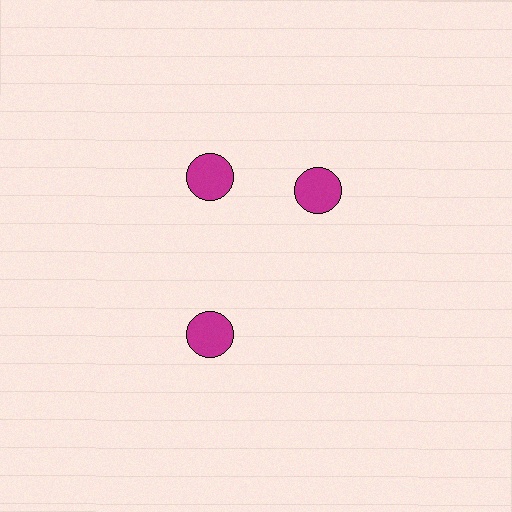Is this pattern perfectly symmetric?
No. The 3 magenta circles are arranged in a ring, but one element near the 3 o'clock position is rotated out of alignment along the ring, breaking the 3-fold rotational symmetry.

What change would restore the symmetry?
The symmetry would be restored by rotating it back into even spacing with its neighbors so that all 3 circles sit at equal angles and equal distance from the center.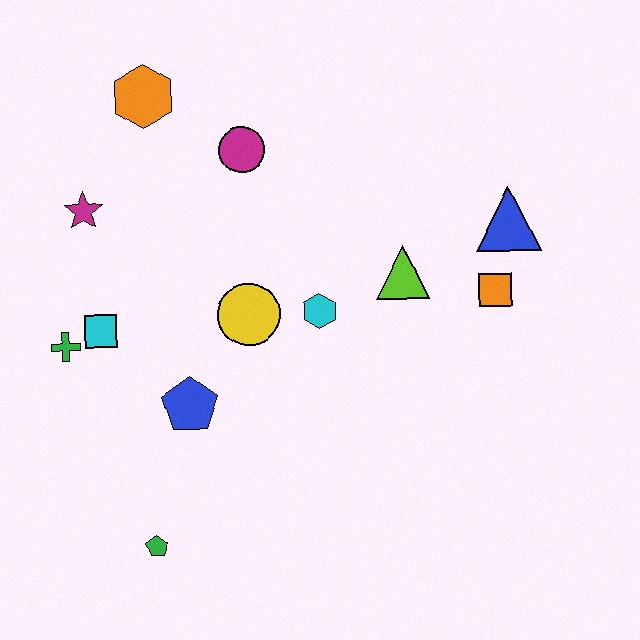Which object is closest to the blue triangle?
The orange square is closest to the blue triangle.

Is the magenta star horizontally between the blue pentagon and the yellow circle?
No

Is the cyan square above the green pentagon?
Yes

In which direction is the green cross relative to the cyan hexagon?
The green cross is to the left of the cyan hexagon.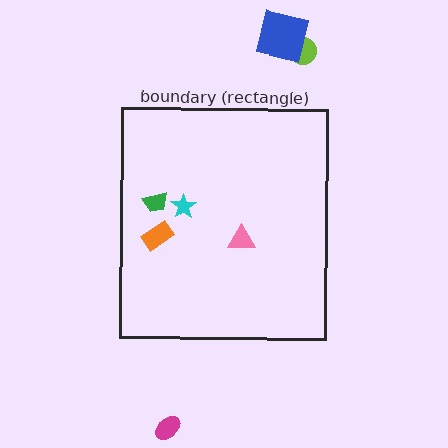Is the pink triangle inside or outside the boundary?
Inside.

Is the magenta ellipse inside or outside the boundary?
Outside.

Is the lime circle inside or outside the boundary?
Outside.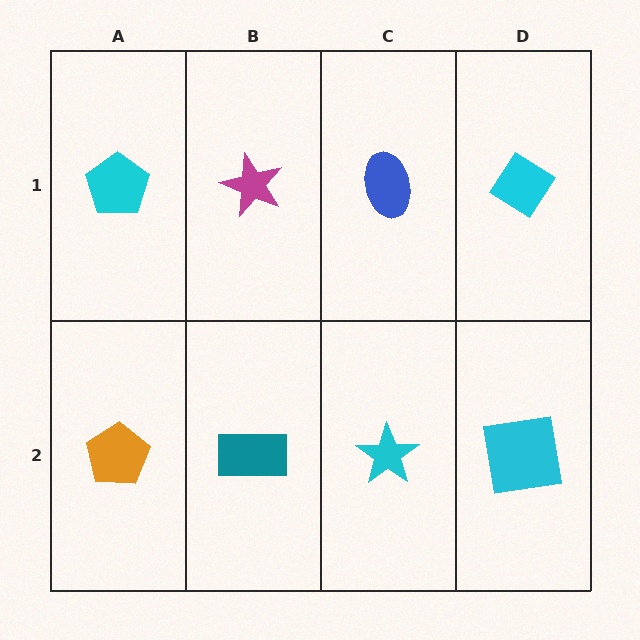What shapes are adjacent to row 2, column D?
A cyan diamond (row 1, column D), a cyan star (row 2, column C).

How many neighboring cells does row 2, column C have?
3.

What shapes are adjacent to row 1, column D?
A cyan square (row 2, column D), a blue ellipse (row 1, column C).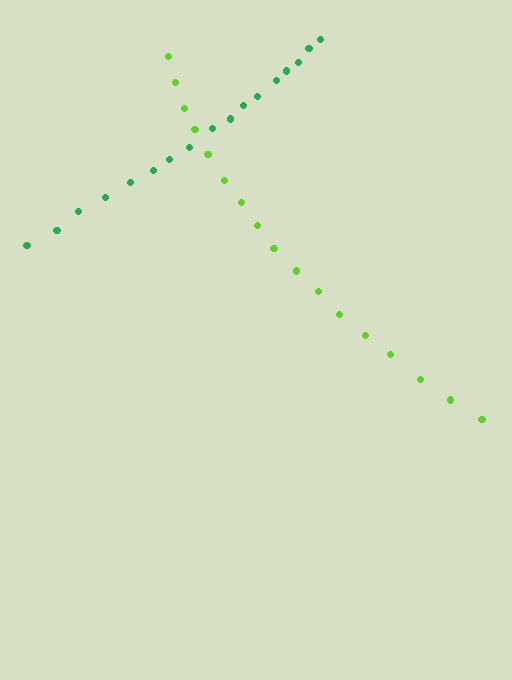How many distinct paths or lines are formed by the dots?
There are 2 distinct paths.